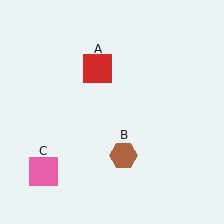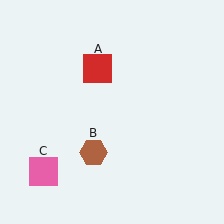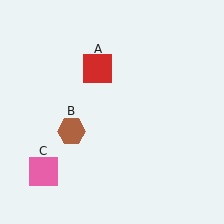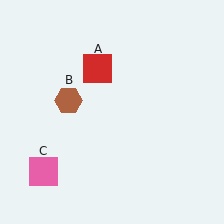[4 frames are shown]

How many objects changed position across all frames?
1 object changed position: brown hexagon (object B).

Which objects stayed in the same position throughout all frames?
Red square (object A) and pink square (object C) remained stationary.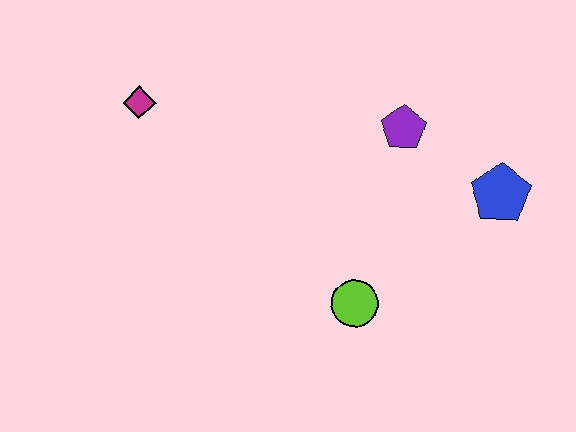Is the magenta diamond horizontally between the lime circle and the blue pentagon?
No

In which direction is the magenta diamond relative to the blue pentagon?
The magenta diamond is to the left of the blue pentagon.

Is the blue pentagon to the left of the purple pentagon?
No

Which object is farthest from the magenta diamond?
The blue pentagon is farthest from the magenta diamond.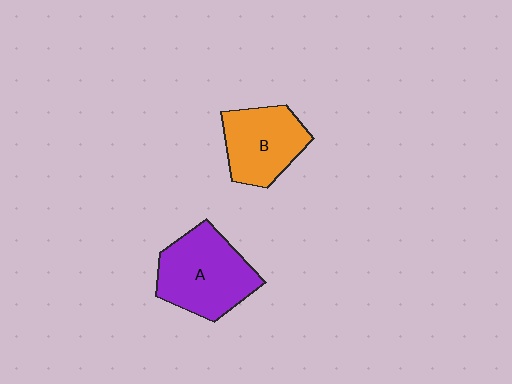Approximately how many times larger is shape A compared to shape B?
Approximately 1.2 times.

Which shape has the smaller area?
Shape B (orange).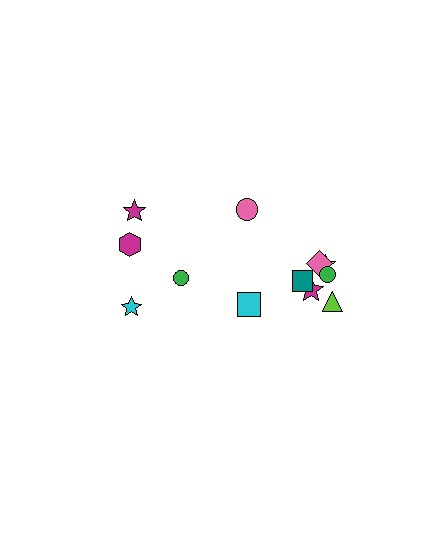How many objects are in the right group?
There are 8 objects.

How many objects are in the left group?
There are 4 objects.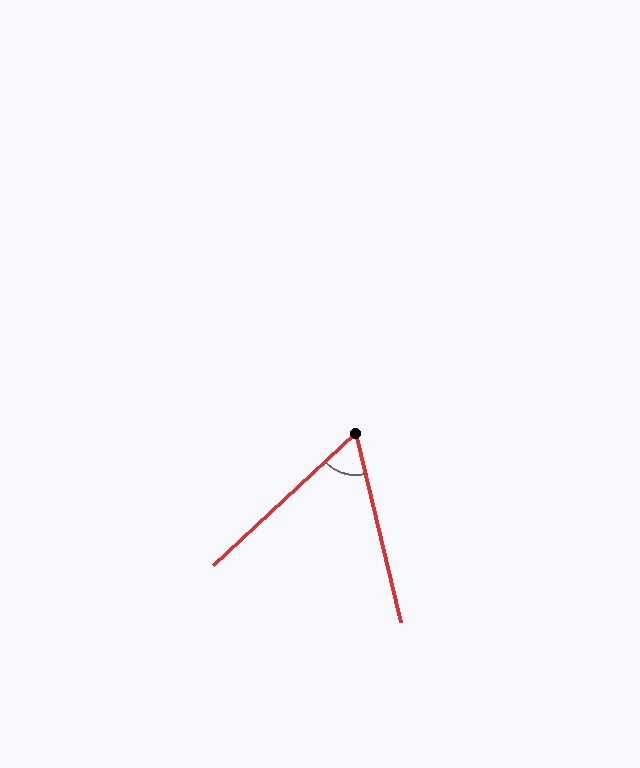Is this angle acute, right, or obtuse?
It is acute.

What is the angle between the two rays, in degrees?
Approximately 61 degrees.